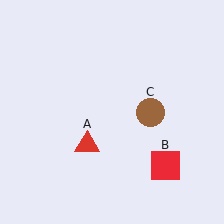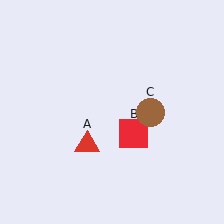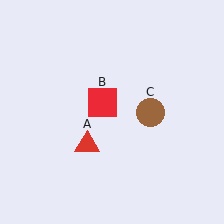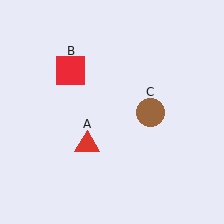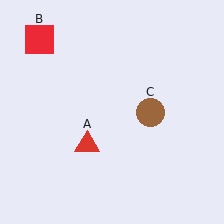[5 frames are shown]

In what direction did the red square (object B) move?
The red square (object B) moved up and to the left.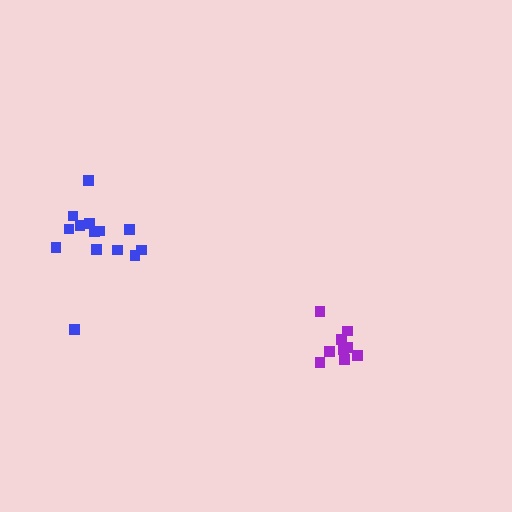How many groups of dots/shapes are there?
There are 2 groups.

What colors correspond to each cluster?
The clusters are colored: blue, purple.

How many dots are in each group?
Group 1: 14 dots, Group 2: 10 dots (24 total).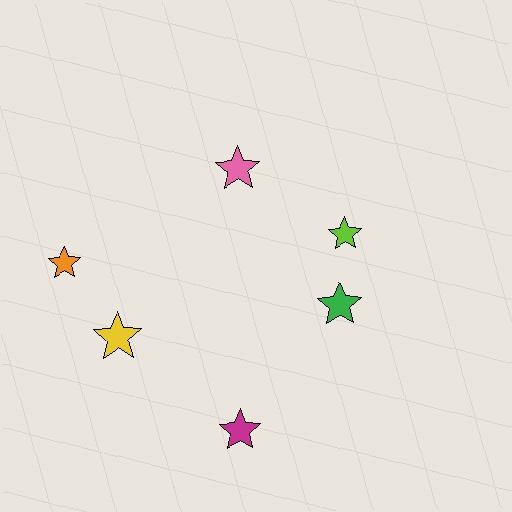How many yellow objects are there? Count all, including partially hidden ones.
There is 1 yellow object.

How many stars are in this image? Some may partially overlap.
There are 6 stars.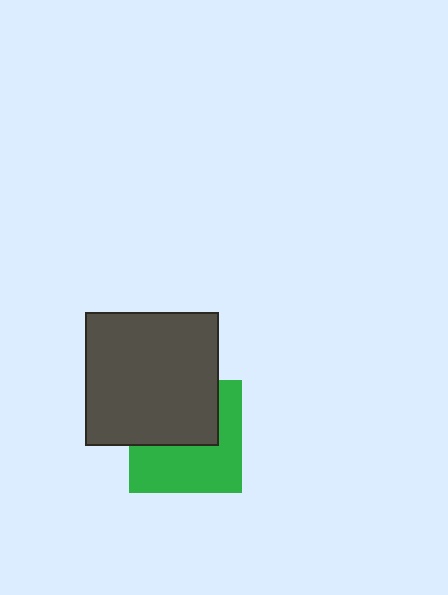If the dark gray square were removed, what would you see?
You would see the complete green square.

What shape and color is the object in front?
The object in front is a dark gray square.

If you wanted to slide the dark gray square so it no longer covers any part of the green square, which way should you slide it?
Slide it up — that is the most direct way to separate the two shapes.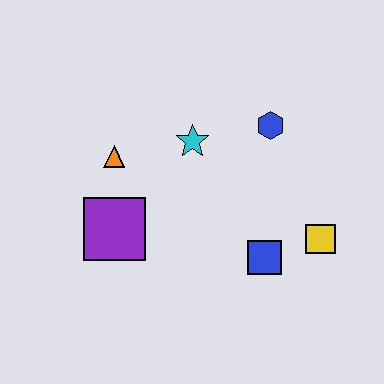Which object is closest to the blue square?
The yellow square is closest to the blue square.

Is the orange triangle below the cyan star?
Yes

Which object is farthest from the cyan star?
The yellow square is farthest from the cyan star.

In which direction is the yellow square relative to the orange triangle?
The yellow square is to the right of the orange triangle.